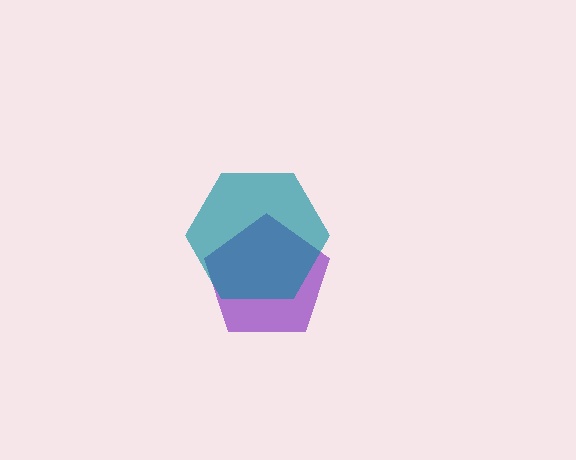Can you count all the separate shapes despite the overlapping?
Yes, there are 2 separate shapes.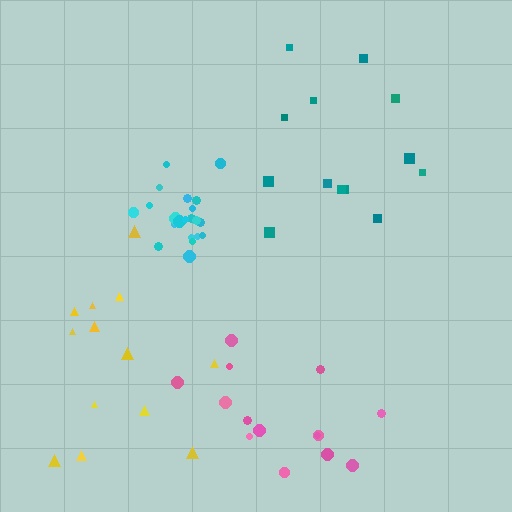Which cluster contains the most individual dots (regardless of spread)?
Cyan (21).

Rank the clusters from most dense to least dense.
cyan, pink, teal, yellow.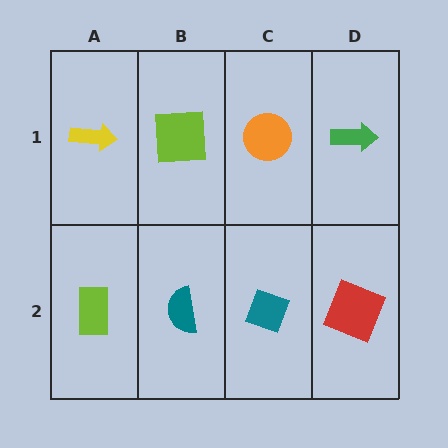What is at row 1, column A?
A yellow arrow.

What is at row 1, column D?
A green arrow.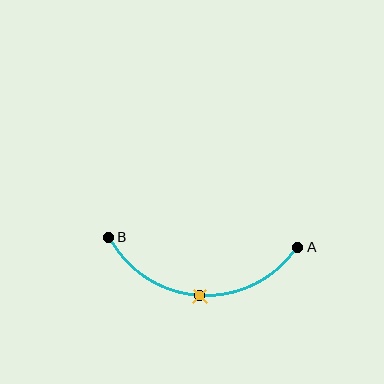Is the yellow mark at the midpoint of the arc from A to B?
Yes. The yellow mark lies on the arc at equal arc-length from both A and B — it is the arc midpoint.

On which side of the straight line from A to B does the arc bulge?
The arc bulges below the straight line connecting A and B.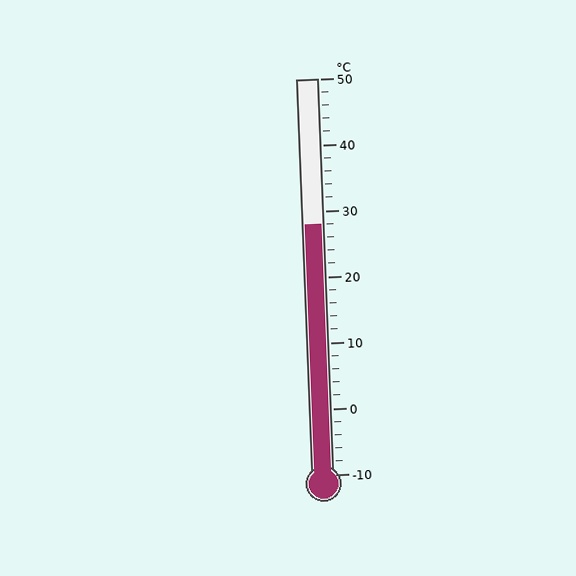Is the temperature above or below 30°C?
The temperature is below 30°C.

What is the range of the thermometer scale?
The thermometer scale ranges from -10°C to 50°C.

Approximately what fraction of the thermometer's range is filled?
The thermometer is filled to approximately 65% of its range.